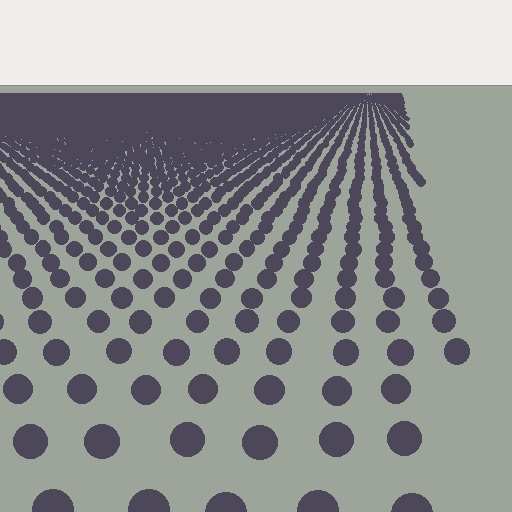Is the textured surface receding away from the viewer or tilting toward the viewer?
The surface is receding away from the viewer. Texture elements get smaller and denser toward the top.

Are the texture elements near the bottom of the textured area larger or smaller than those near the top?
Larger. Near the bottom, elements are closer to the viewer and appear at a bigger on-screen size.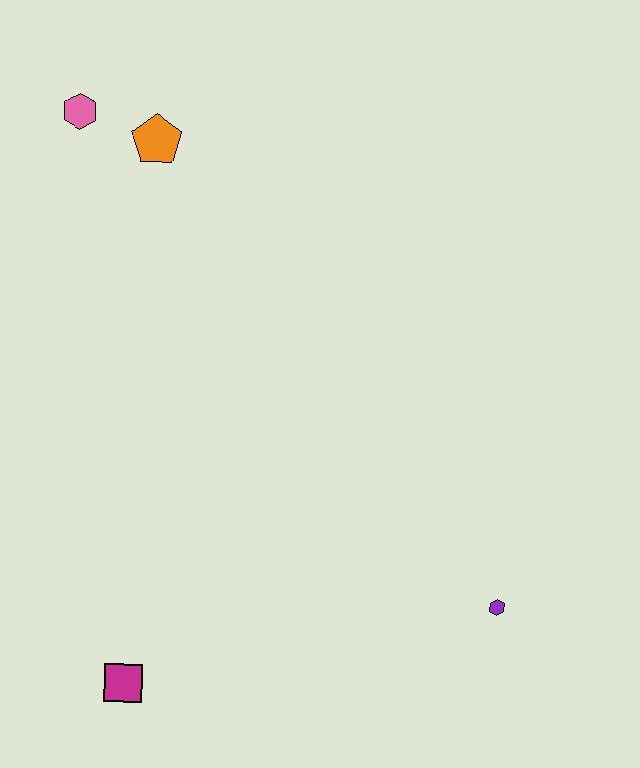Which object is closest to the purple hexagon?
The magenta square is closest to the purple hexagon.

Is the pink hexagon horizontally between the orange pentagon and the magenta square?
No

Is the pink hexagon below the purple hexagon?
No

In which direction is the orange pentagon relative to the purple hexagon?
The orange pentagon is above the purple hexagon.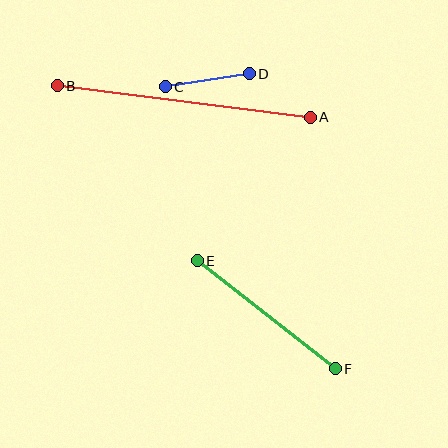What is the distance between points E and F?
The distance is approximately 175 pixels.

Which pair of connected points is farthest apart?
Points A and B are farthest apart.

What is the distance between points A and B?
The distance is approximately 255 pixels.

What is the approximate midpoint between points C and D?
The midpoint is at approximately (207, 80) pixels.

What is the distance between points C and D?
The distance is approximately 85 pixels.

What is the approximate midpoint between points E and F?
The midpoint is at approximately (266, 315) pixels.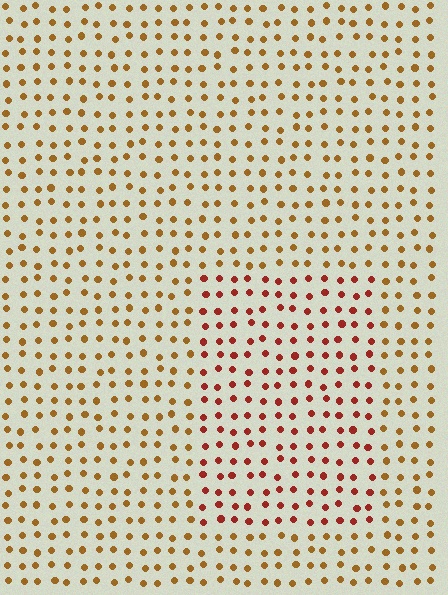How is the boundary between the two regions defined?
The boundary is defined purely by a slight shift in hue (about 33 degrees). Spacing, size, and orientation are identical on both sides.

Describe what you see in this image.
The image is filled with small brown elements in a uniform arrangement. A rectangle-shaped region is visible where the elements are tinted to a slightly different hue, forming a subtle color boundary.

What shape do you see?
I see a rectangle.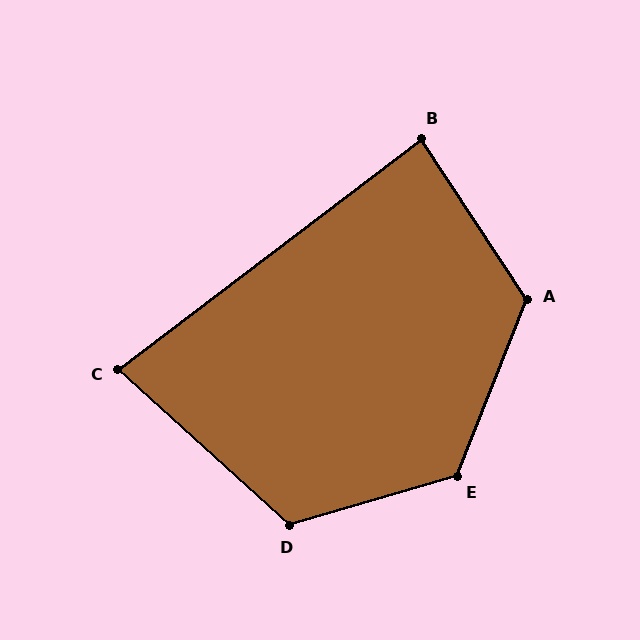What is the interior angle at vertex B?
Approximately 86 degrees (approximately right).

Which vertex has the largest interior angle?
E, at approximately 128 degrees.